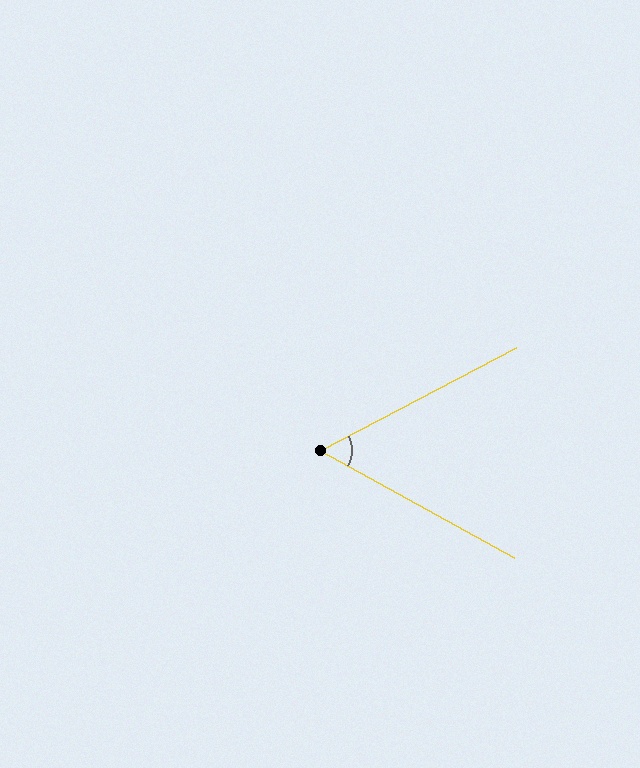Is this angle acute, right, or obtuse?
It is acute.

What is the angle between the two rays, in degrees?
Approximately 57 degrees.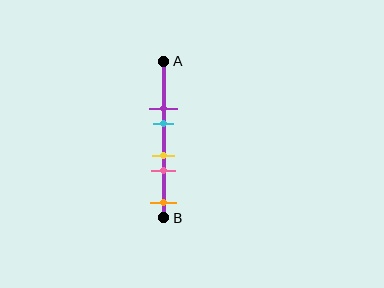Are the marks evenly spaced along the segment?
No, the marks are not evenly spaced.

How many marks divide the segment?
There are 5 marks dividing the segment.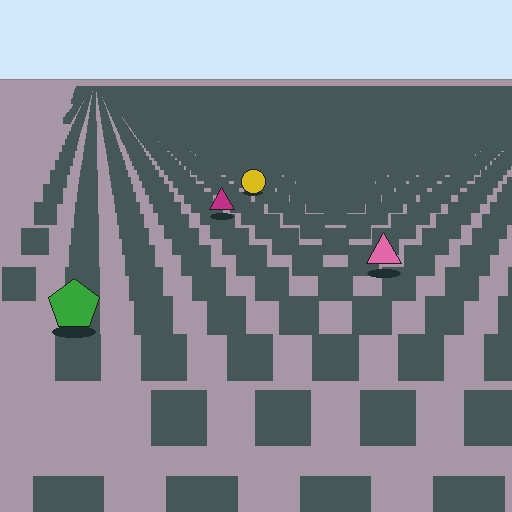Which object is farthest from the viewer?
The yellow circle is farthest from the viewer. It appears smaller and the ground texture around it is denser.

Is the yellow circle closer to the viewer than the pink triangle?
No. The pink triangle is closer — you can tell from the texture gradient: the ground texture is coarser near it.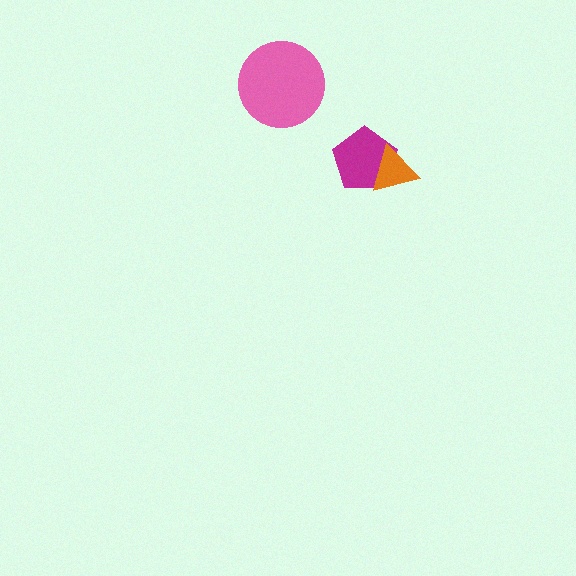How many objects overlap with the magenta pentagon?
1 object overlaps with the magenta pentagon.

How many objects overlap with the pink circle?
0 objects overlap with the pink circle.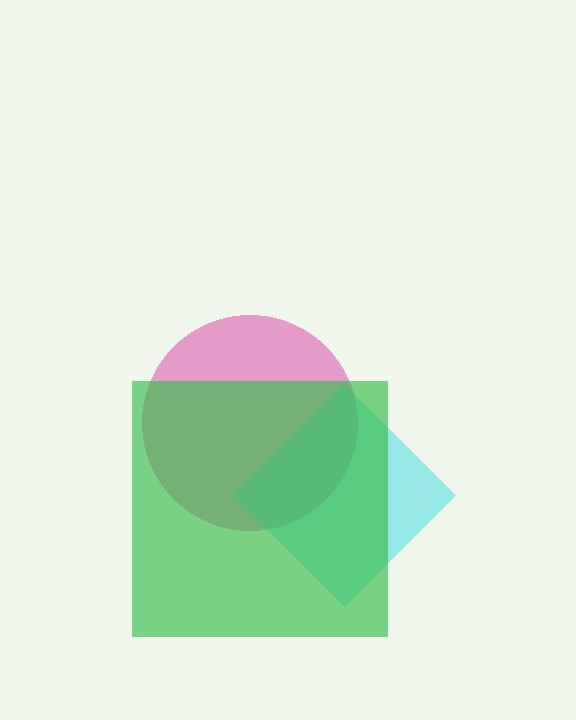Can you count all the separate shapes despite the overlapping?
Yes, there are 3 separate shapes.